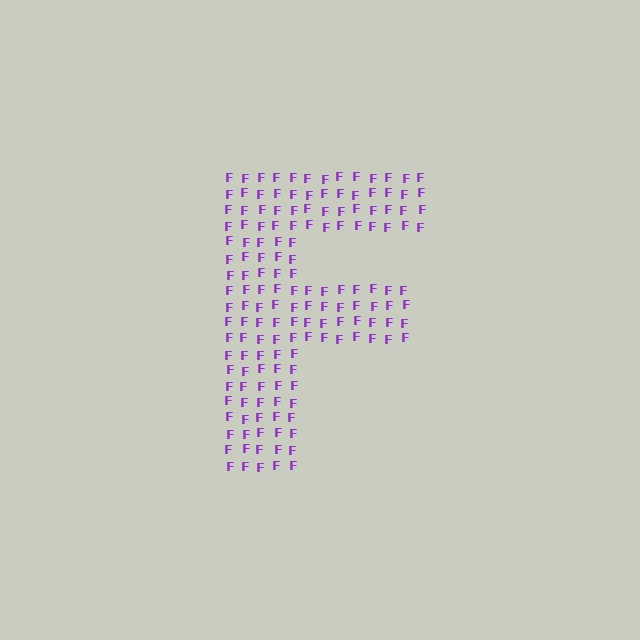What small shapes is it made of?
It is made of small letter F's.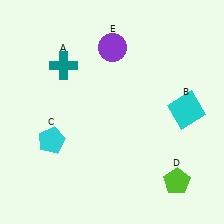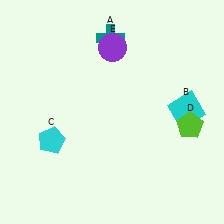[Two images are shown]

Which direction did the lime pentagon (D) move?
The lime pentagon (D) moved up.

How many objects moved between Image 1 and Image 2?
2 objects moved between the two images.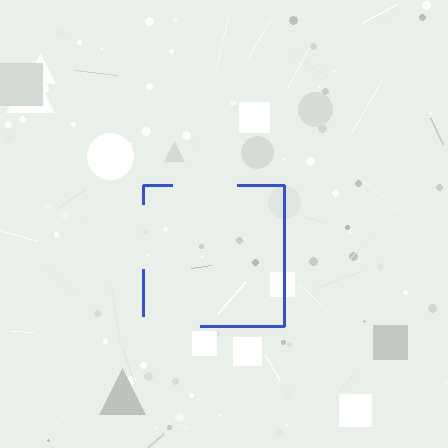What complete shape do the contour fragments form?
The contour fragments form a square.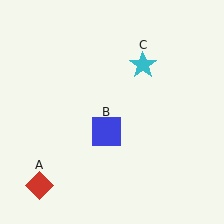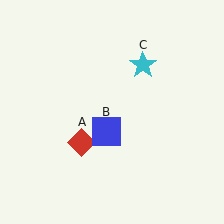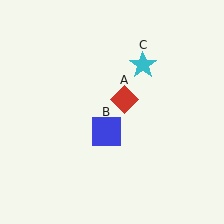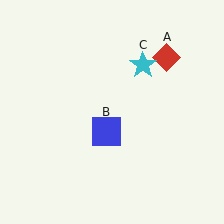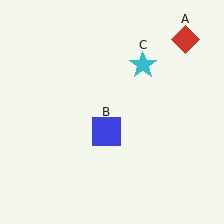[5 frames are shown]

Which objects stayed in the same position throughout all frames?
Blue square (object B) and cyan star (object C) remained stationary.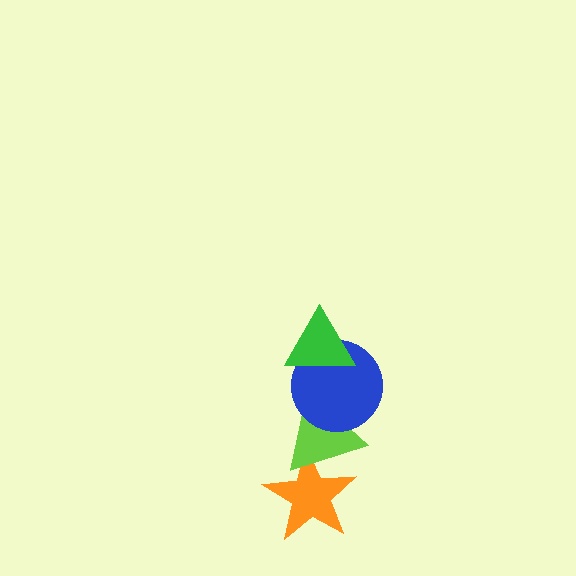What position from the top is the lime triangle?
The lime triangle is 3rd from the top.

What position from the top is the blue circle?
The blue circle is 2nd from the top.